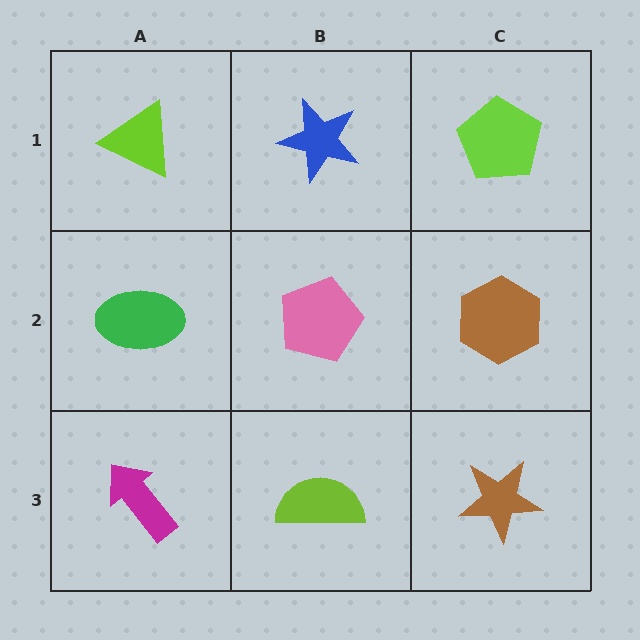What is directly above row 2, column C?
A lime pentagon.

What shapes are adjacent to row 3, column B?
A pink pentagon (row 2, column B), a magenta arrow (row 3, column A), a brown star (row 3, column C).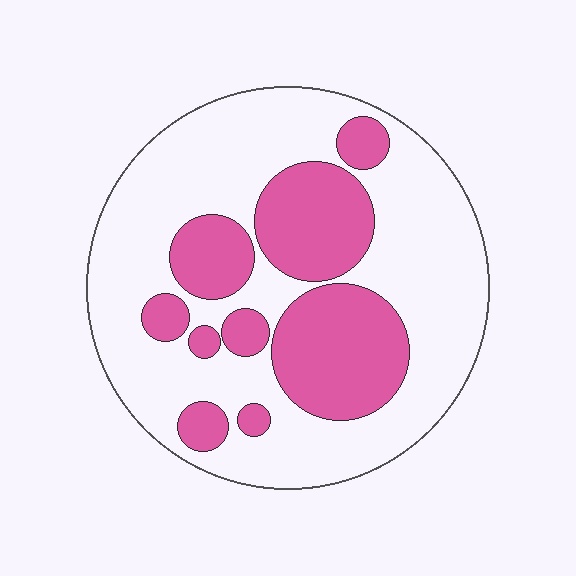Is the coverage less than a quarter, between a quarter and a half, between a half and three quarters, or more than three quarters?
Between a quarter and a half.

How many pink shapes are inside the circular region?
9.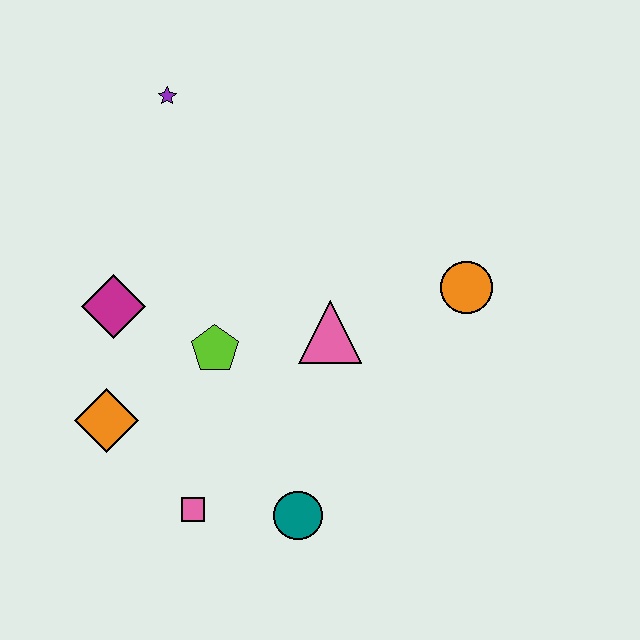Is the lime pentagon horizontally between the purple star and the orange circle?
Yes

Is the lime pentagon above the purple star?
No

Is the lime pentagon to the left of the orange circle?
Yes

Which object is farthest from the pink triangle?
The purple star is farthest from the pink triangle.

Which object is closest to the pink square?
The teal circle is closest to the pink square.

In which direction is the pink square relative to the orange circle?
The pink square is to the left of the orange circle.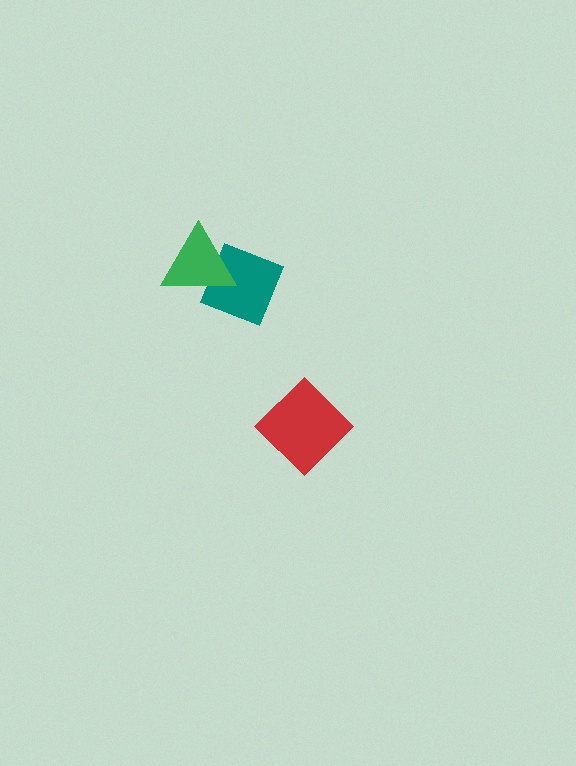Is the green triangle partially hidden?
No, no other shape covers it.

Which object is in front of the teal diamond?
The green triangle is in front of the teal diamond.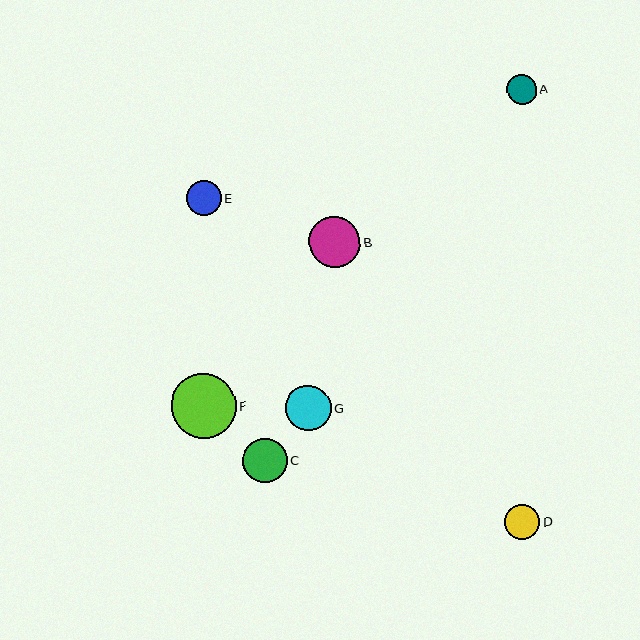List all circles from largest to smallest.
From largest to smallest: F, B, G, C, D, E, A.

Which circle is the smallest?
Circle A is the smallest with a size of approximately 30 pixels.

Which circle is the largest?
Circle F is the largest with a size of approximately 65 pixels.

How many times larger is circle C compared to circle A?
Circle C is approximately 1.5 times the size of circle A.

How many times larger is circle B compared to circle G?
Circle B is approximately 1.1 times the size of circle G.